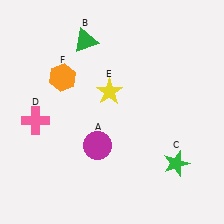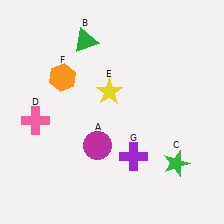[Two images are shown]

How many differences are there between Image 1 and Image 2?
There is 1 difference between the two images.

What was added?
A purple cross (G) was added in Image 2.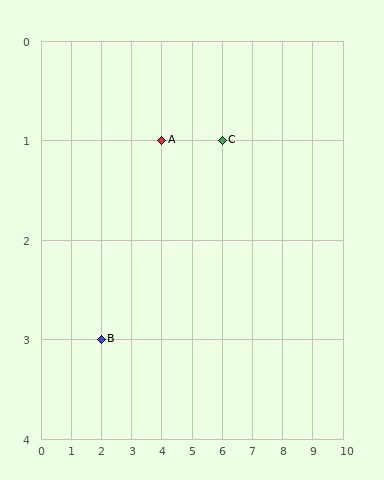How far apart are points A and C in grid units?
Points A and C are 2 columns apart.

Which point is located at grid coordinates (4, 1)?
Point A is at (4, 1).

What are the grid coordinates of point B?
Point B is at grid coordinates (2, 3).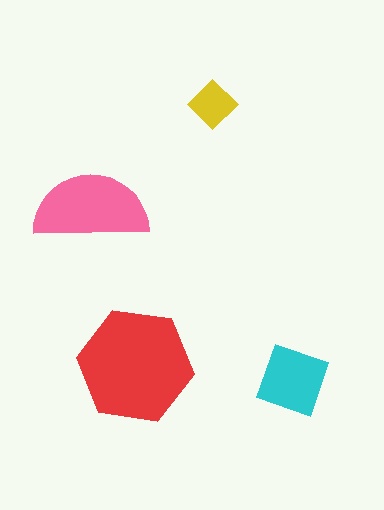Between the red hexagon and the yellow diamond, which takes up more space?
The red hexagon.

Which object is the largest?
The red hexagon.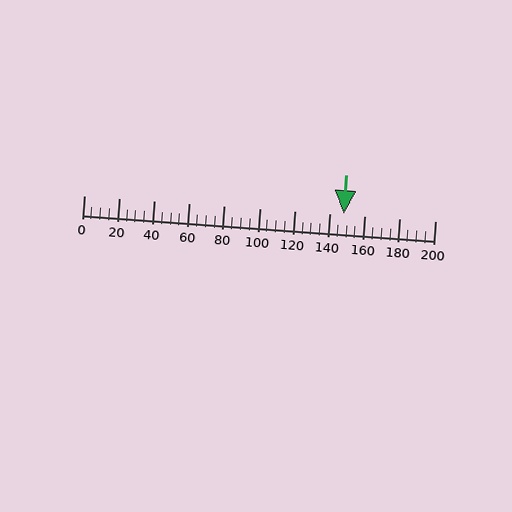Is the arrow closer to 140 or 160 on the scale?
The arrow is closer to 140.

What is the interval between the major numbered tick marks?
The major tick marks are spaced 20 units apart.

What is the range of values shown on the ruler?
The ruler shows values from 0 to 200.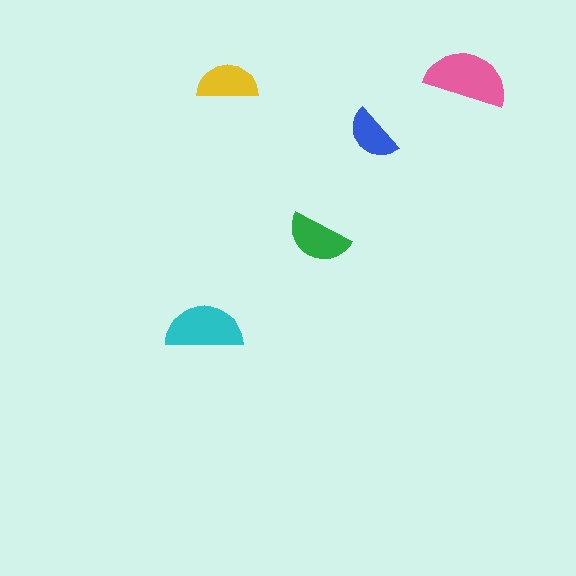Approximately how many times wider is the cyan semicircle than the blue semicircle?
About 1.5 times wider.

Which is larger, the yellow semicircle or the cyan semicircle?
The cyan one.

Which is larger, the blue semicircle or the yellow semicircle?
The yellow one.